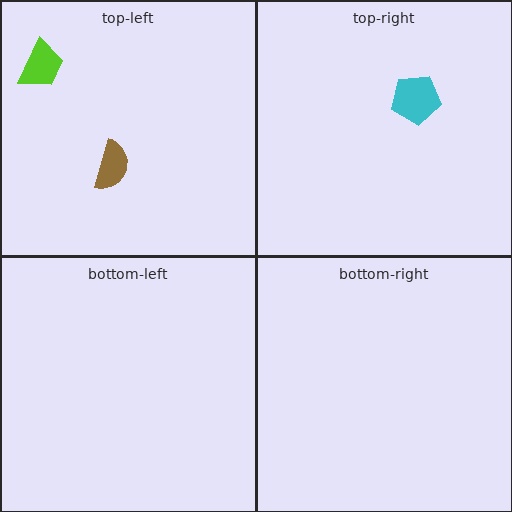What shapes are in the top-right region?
The cyan pentagon.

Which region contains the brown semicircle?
The top-left region.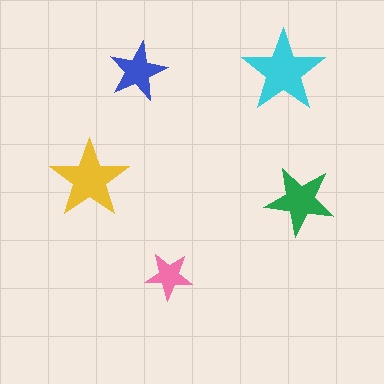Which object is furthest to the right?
The green star is rightmost.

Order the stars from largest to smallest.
the cyan one, the yellow one, the green one, the blue one, the pink one.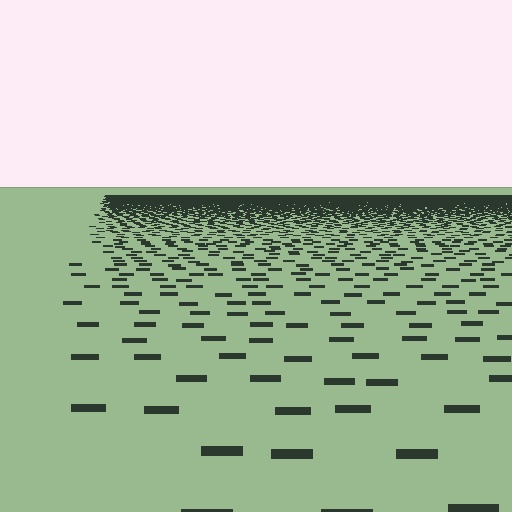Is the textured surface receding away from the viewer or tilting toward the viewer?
The surface is receding away from the viewer. Texture elements get smaller and denser toward the top.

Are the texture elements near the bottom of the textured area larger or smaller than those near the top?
Larger. Near the bottom, elements are closer to the viewer and appear at a bigger on-screen size.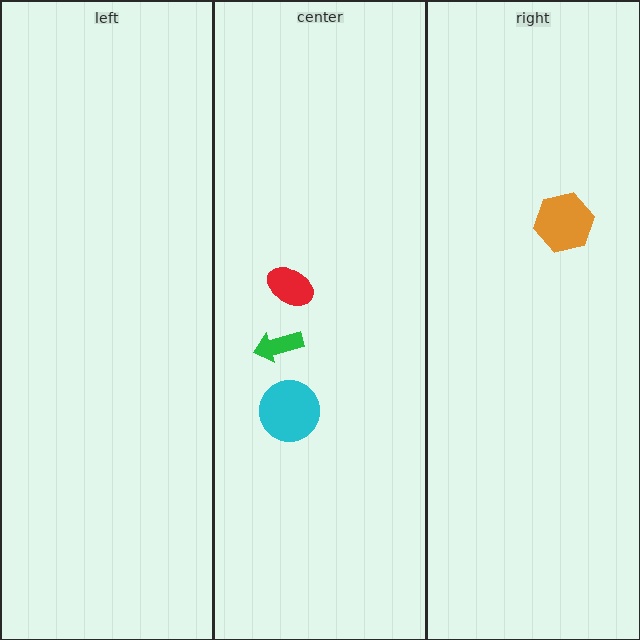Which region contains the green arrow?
The center region.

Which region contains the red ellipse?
The center region.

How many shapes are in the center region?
3.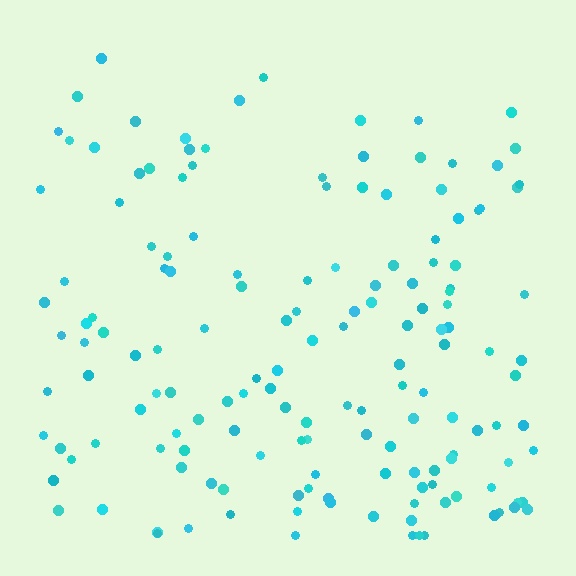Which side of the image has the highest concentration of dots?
The bottom.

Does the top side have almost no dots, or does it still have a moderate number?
Still a moderate number, just noticeably fewer than the bottom.